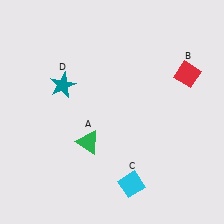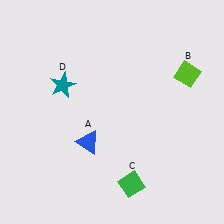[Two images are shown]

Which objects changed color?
A changed from green to blue. B changed from red to lime. C changed from cyan to green.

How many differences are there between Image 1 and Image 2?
There are 3 differences between the two images.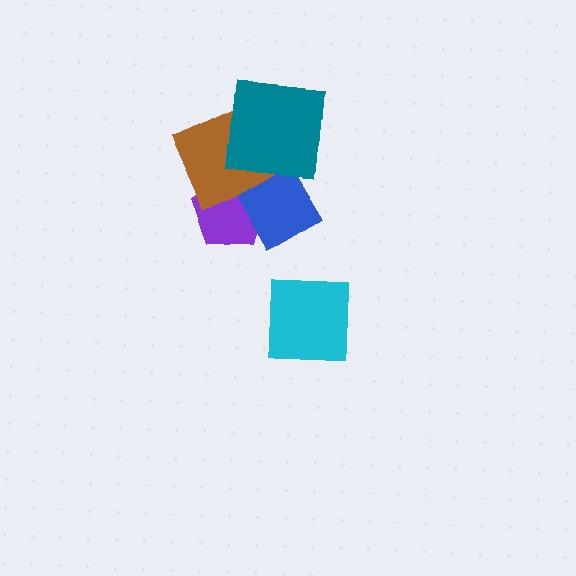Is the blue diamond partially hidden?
Yes, it is partially covered by another shape.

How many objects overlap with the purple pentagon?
2 objects overlap with the purple pentagon.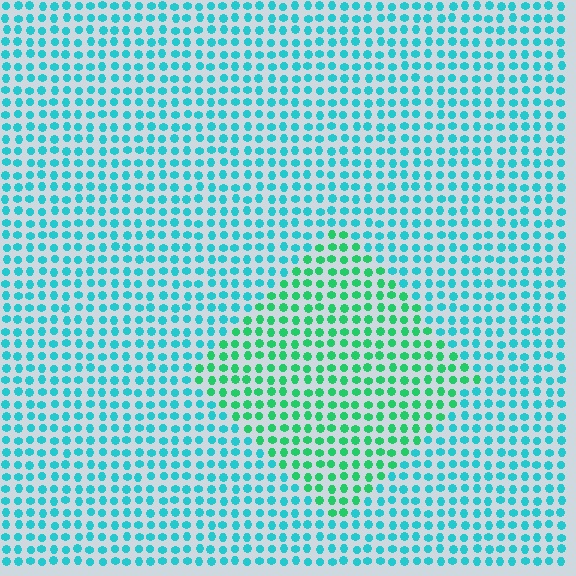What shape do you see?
I see a diamond.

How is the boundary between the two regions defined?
The boundary is defined purely by a slight shift in hue (about 37 degrees). Spacing, size, and orientation are identical on both sides.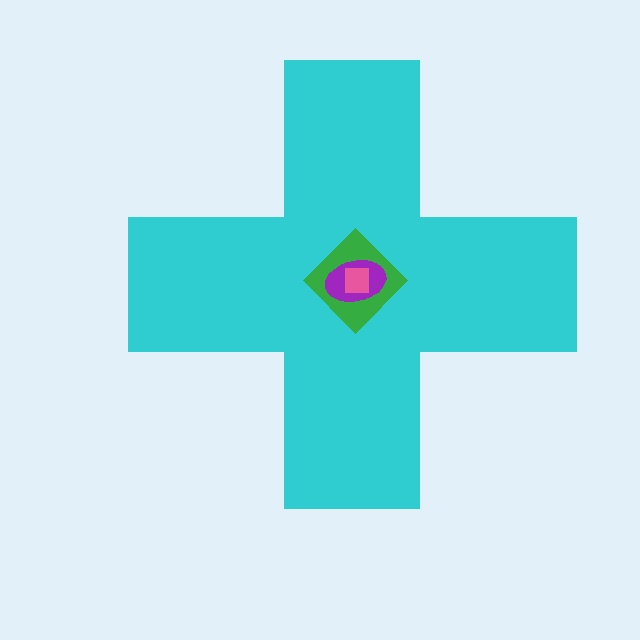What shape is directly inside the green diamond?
The purple ellipse.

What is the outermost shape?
The cyan cross.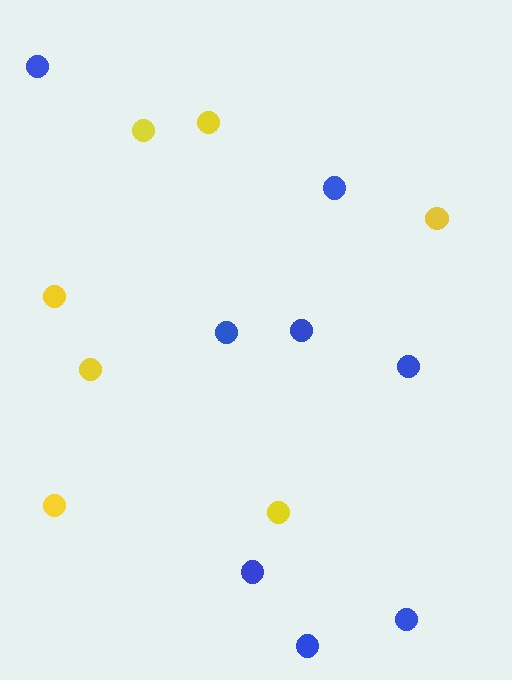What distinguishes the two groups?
There are 2 groups: one group of yellow circles (7) and one group of blue circles (8).